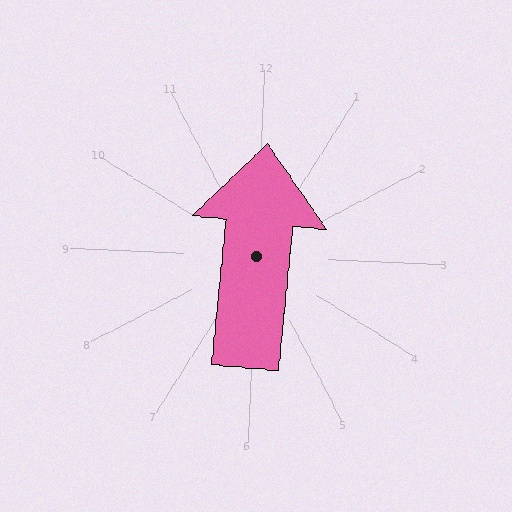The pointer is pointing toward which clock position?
Roughly 12 o'clock.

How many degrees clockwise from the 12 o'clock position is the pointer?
Approximately 3 degrees.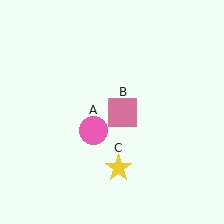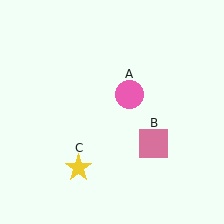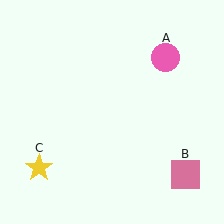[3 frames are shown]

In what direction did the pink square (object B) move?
The pink square (object B) moved down and to the right.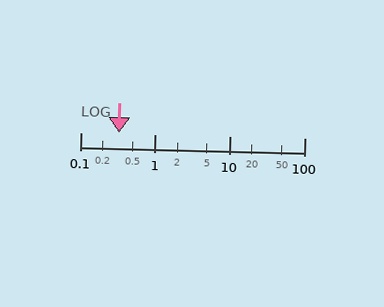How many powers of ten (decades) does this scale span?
The scale spans 3 decades, from 0.1 to 100.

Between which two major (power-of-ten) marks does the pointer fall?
The pointer is between 0.1 and 1.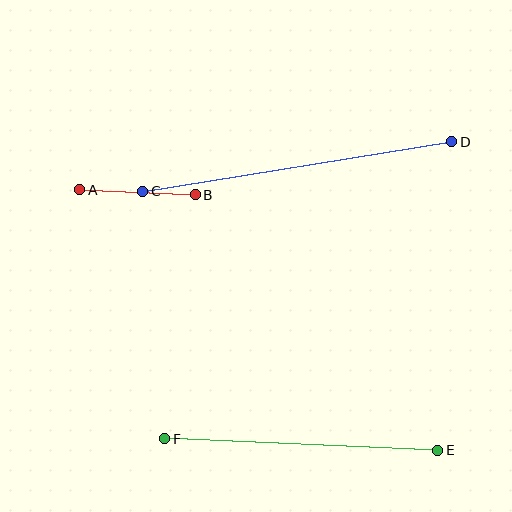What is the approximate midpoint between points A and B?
The midpoint is at approximately (137, 192) pixels.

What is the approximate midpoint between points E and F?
The midpoint is at approximately (301, 445) pixels.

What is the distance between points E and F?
The distance is approximately 273 pixels.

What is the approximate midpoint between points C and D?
The midpoint is at approximately (297, 166) pixels.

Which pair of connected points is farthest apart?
Points C and D are farthest apart.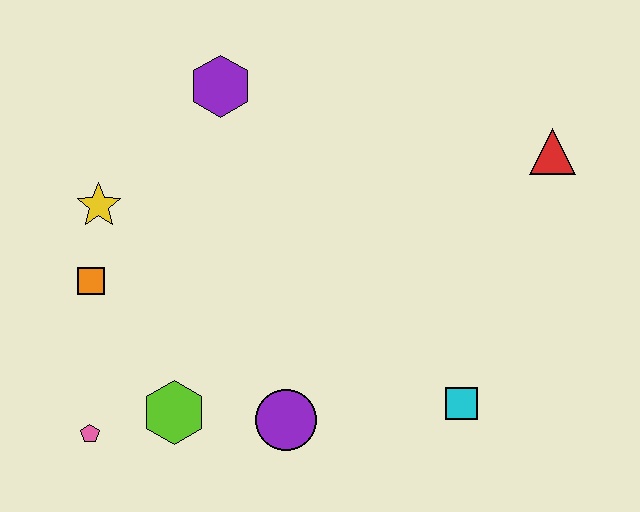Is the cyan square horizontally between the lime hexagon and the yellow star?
No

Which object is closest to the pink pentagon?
The lime hexagon is closest to the pink pentagon.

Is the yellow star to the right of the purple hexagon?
No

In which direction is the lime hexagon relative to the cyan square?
The lime hexagon is to the left of the cyan square.